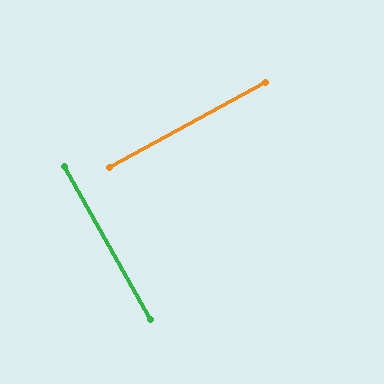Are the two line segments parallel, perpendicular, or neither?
Perpendicular — they meet at approximately 89°.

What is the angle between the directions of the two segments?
Approximately 89 degrees.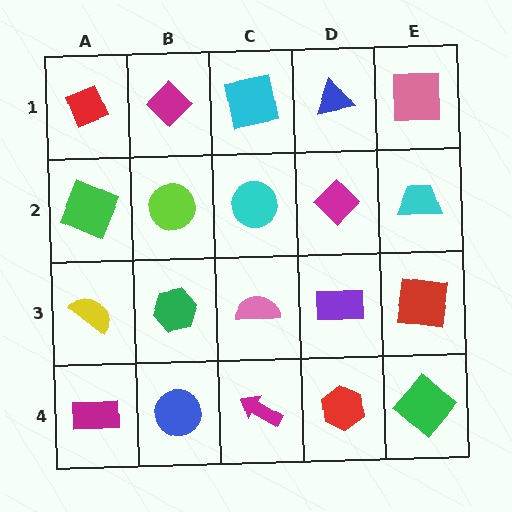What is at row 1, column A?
A red diamond.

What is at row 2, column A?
A green square.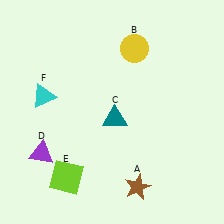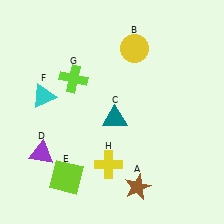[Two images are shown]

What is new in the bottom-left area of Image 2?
A yellow cross (H) was added in the bottom-left area of Image 2.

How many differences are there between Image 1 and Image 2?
There are 2 differences between the two images.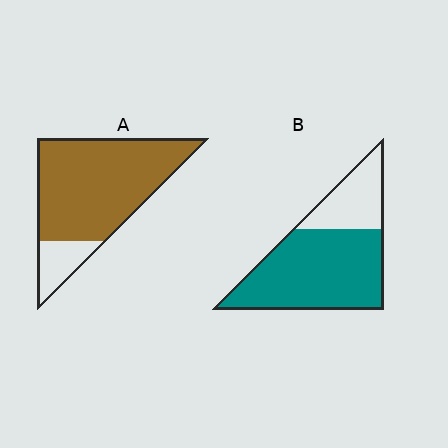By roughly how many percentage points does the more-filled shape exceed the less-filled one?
By roughly 10 percentage points (A over B).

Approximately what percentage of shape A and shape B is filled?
A is approximately 85% and B is approximately 70%.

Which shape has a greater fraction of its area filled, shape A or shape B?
Shape A.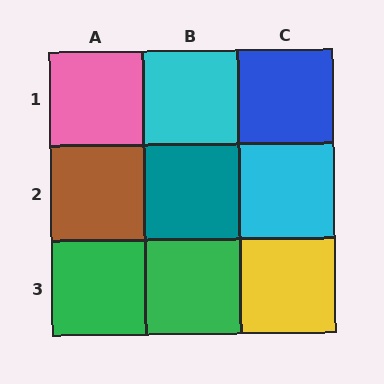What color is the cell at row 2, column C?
Cyan.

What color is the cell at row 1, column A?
Pink.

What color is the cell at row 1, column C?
Blue.